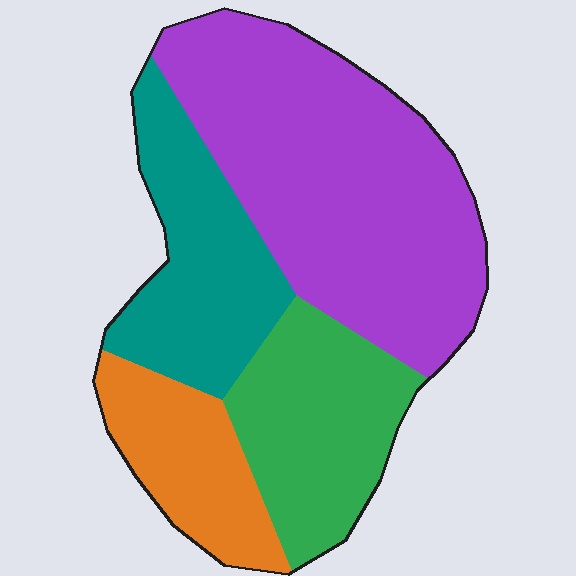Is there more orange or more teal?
Teal.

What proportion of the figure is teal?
Teal covers around 20% of the figure.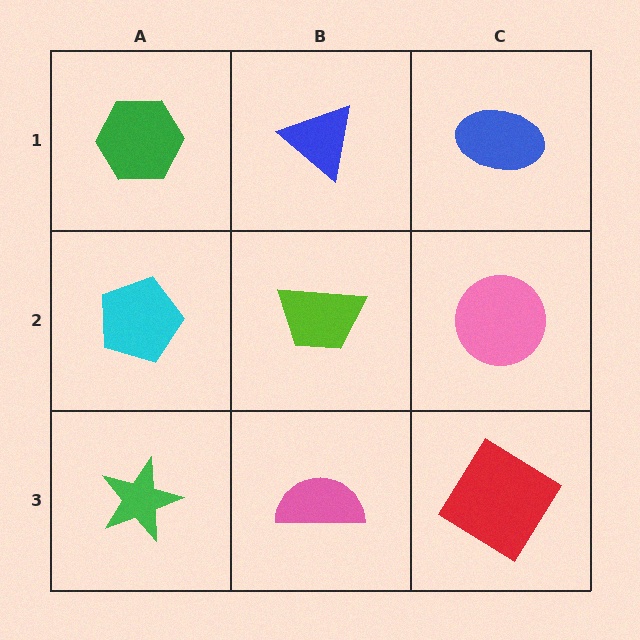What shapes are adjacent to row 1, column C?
A pink circle (row 2, column C), a blue triangle (row 1, column B).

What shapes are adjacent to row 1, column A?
A cyan pentagon (row 2, column A), a blue triangle (row 1, column B).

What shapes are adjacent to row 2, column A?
A green hexagon (row 1, column A), a green star (row 3, column A), a lime trapezoid (row 2, column B).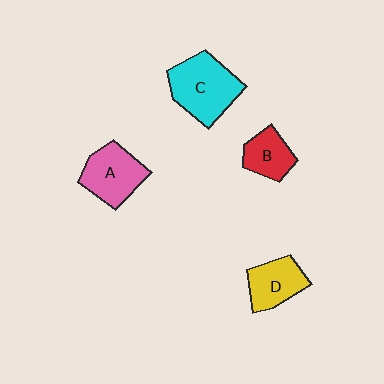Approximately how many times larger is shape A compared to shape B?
Approximately 1.4 times.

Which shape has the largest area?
Shape C (cyan).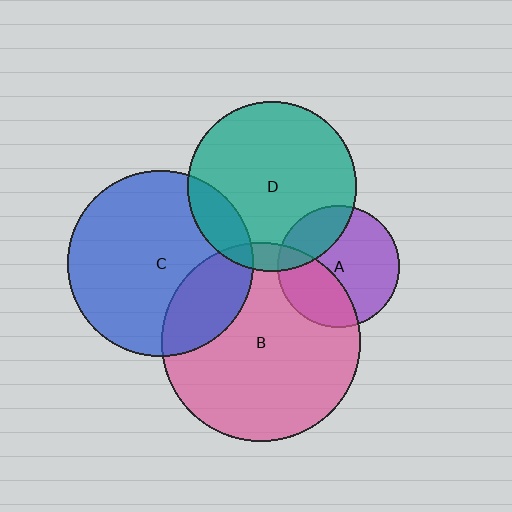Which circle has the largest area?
Circle B (pink).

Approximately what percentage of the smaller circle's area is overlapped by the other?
Approximately 25%.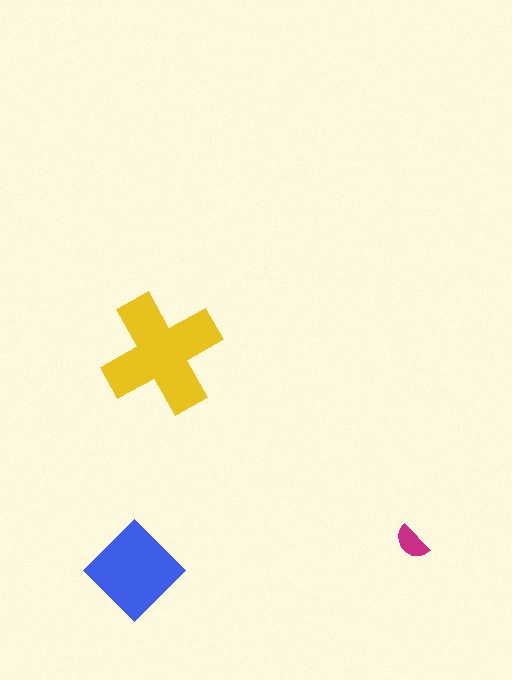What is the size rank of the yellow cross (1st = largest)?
1st.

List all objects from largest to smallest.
The yellow cross, the blue diamond, the magenta semicircle.